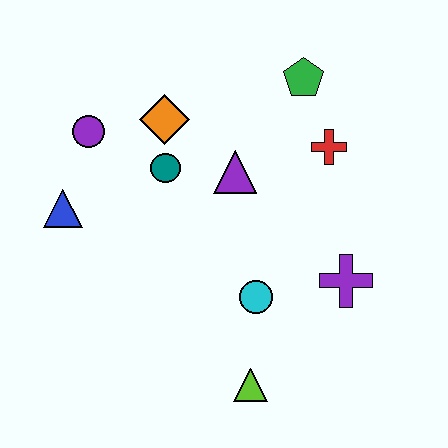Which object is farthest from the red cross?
The blue triangle is farthest from the red cross.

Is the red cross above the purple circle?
No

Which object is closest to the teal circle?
The orange diamond is closest to the teal circle.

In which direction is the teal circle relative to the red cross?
The teal circle is to the left of the red cross.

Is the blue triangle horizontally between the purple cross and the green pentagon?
No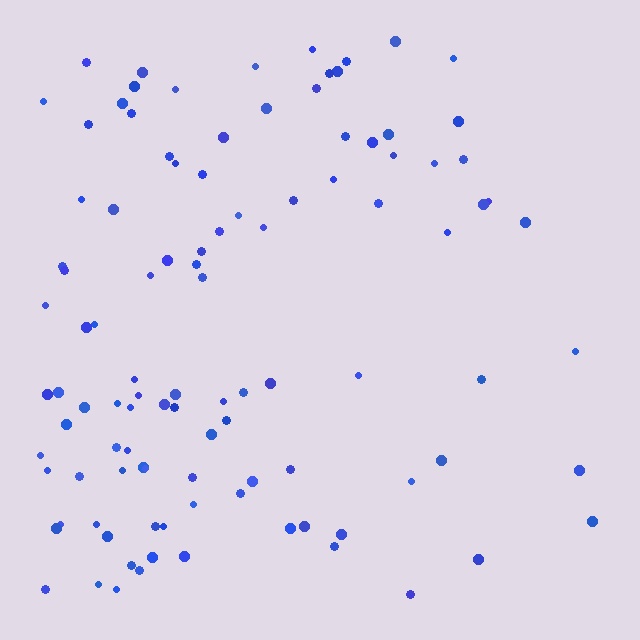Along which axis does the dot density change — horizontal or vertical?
Horizontal.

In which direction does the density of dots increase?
From right to left, with the left side densest.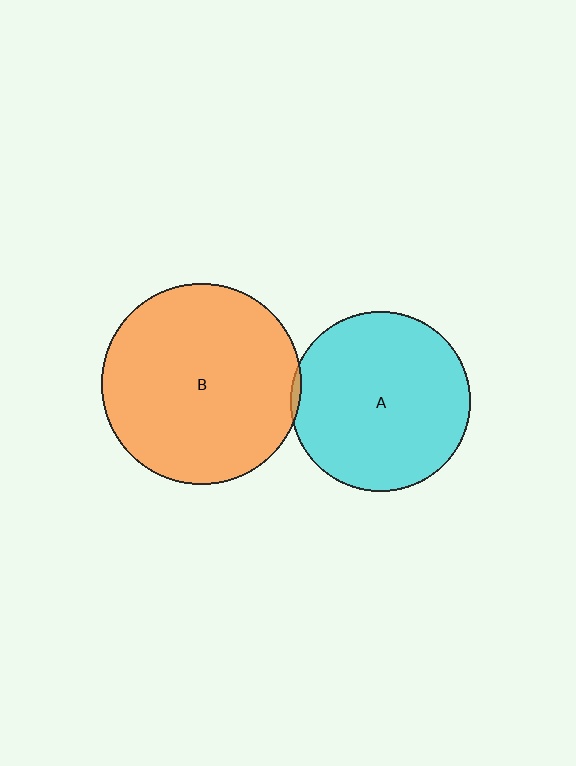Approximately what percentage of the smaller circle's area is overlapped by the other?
Approximately 5%.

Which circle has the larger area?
Circle B (orange).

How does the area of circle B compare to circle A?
Approximately 1.2 times.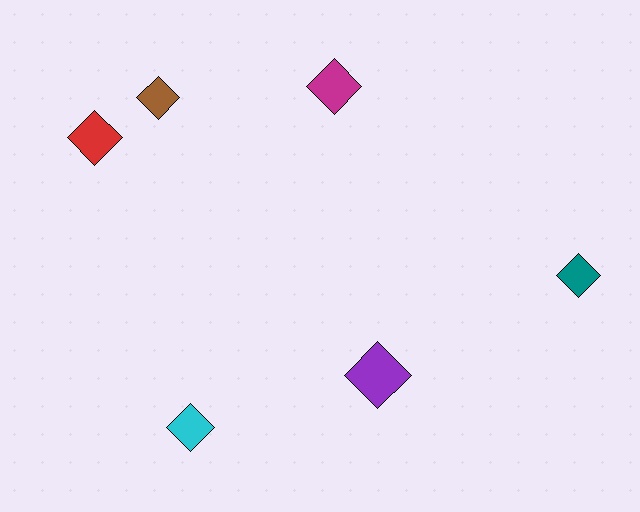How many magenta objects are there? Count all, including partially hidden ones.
There is 1 magenta object.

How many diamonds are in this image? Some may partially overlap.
There are 6 diamonds.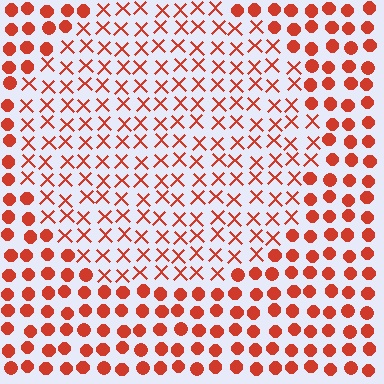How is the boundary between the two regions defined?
The boundary is defined by a change in element shape: X marks inside vs. circles outside. All elements share the same color and spacing.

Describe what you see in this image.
The image is filled with small red elements arranged in a uniform grid. A circle-shaped region contains X marks, while the surrounding area contains circles. The boundary is defined purely by the change in element shape.